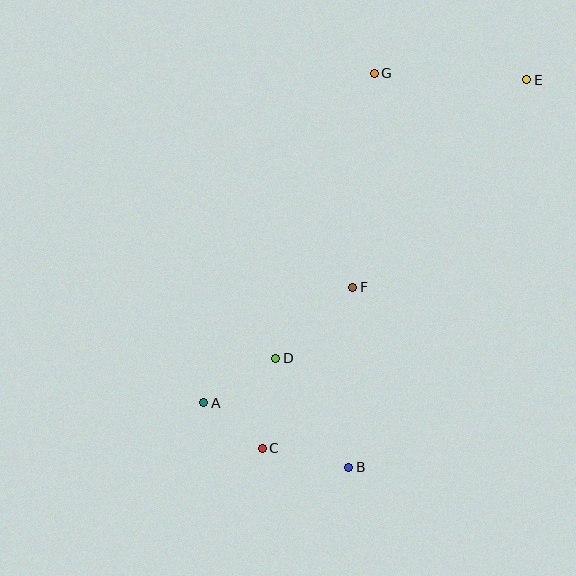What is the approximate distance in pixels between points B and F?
The distance between B and F is approximately 180 pixels.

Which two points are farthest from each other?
Points A and E are farthest from each other.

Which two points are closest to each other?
Points A and C are closest to each other.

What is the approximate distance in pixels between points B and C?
The distance between B and C is approximately 88 pixels.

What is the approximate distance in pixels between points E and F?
The distance between E and F is approximately 270 pixels.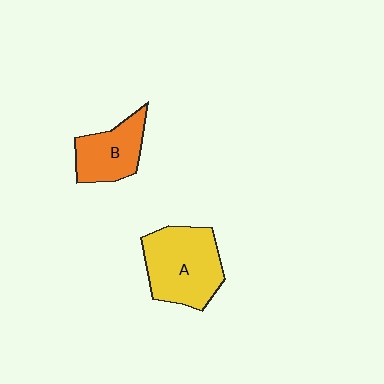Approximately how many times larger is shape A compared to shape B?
Approximately 1.5 times.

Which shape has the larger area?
Shape A (yellow).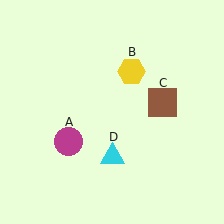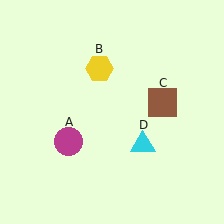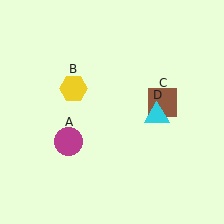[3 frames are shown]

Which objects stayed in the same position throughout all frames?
Magenta circle (object A) and brown square (object C) remained stationary.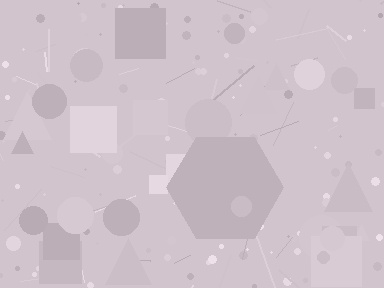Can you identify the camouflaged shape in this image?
The camouflaged shape is a hexagon.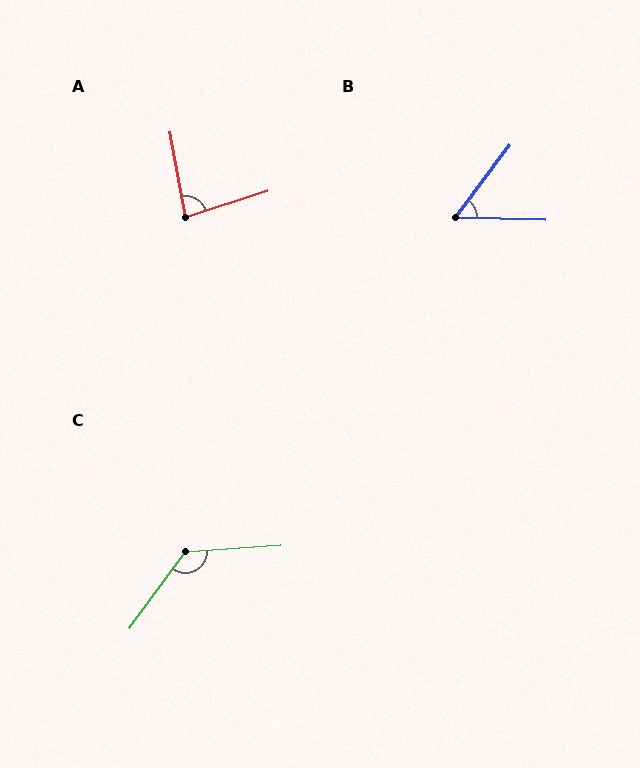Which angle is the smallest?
B, at approximately 55 degrees.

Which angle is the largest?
C, at approximately 130 degrees.